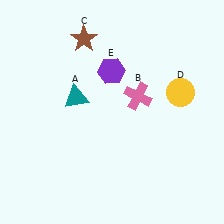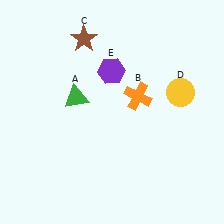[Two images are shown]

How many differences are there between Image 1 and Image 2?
There are 2 differences between the two images.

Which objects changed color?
A changed from teal to green. B changed from pink to orange.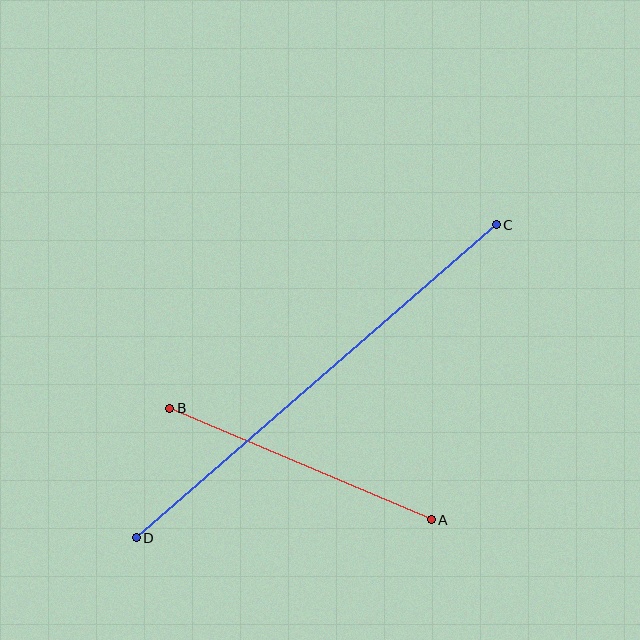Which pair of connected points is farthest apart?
Points C and D are farthest apart.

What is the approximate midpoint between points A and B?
The midpoint is at approximately (301, 464) pixels.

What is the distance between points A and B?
The distance is approximately 284 pixels.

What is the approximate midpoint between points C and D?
The midpoint is at approximately (316, 381) pixels.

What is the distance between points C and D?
The distance is approximately 477 pixels.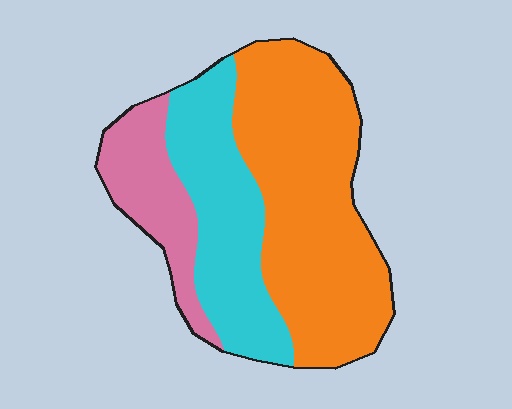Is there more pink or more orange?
Orange.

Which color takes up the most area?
Orange, at roughly 50%.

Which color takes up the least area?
Pink, at roughly 20%.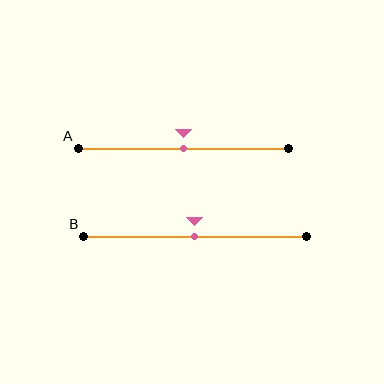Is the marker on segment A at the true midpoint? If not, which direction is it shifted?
Yes, the marker on segment A is at the true midpoint.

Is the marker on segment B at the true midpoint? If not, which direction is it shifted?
Yes, the marker on segment B is at the true midpoint.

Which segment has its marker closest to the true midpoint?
Segment A has its marker closest to the true midpoint.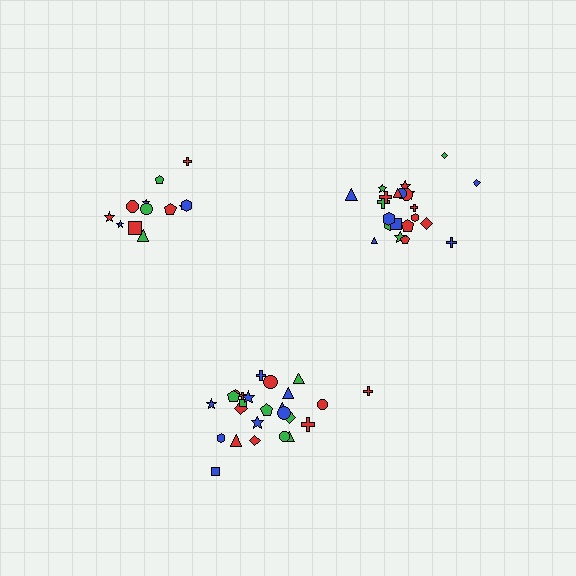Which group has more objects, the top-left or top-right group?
The top-right group.